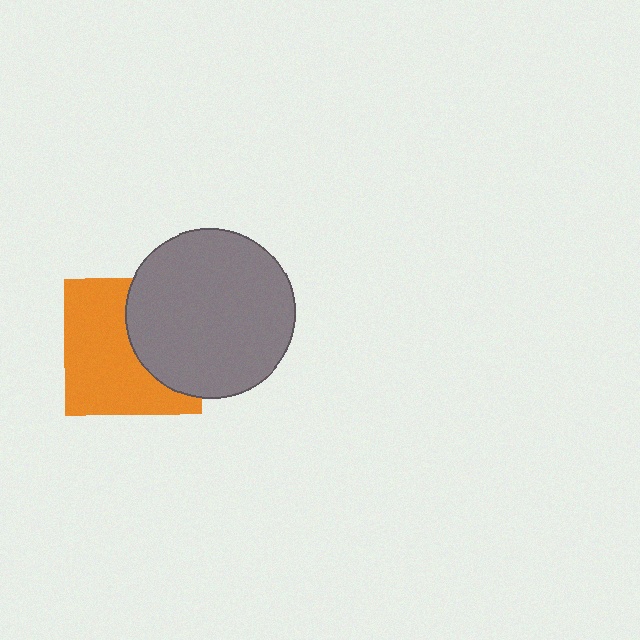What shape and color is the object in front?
The object in front is a gray circle.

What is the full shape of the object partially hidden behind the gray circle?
The partially hidden object is an orange square.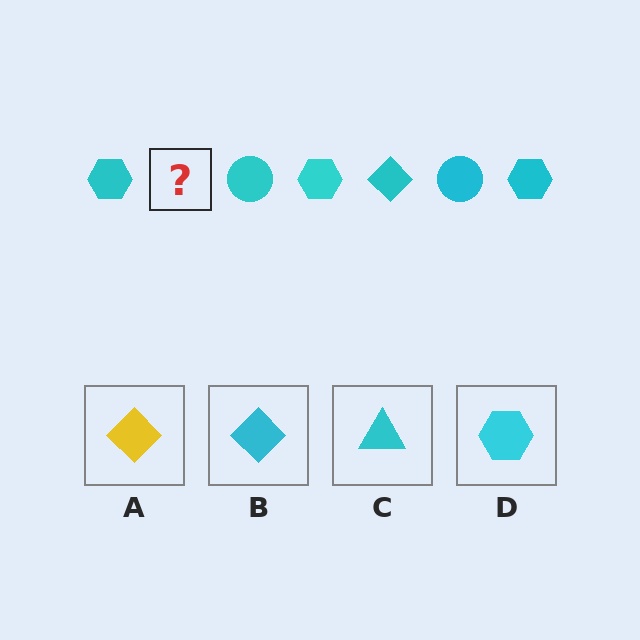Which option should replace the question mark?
Option B.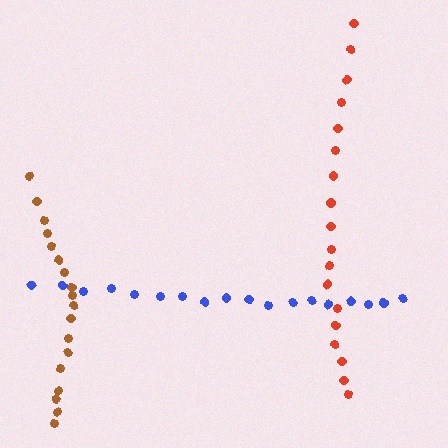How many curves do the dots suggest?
There are 3 distinct paths.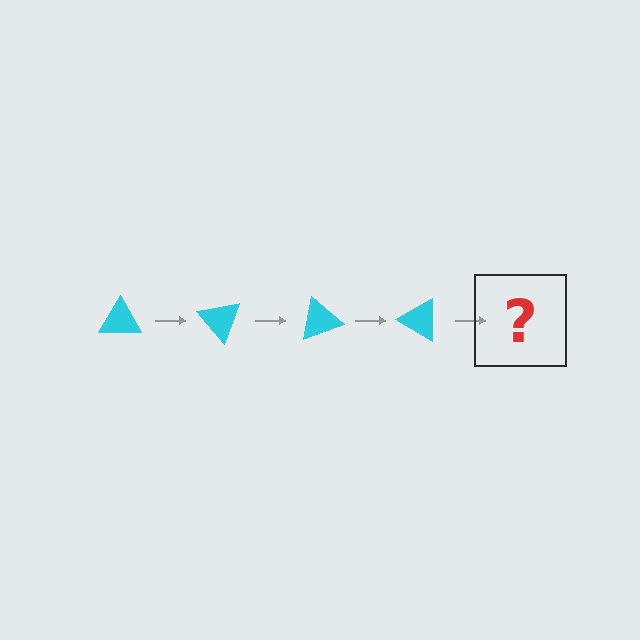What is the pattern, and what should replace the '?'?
The pattern is that the triangle rotates 50 degrees each step. The '?' should be a cyan triangle rotated 200 degrees.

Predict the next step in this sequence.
The next step is a cyan triangle rotated 200 degrees.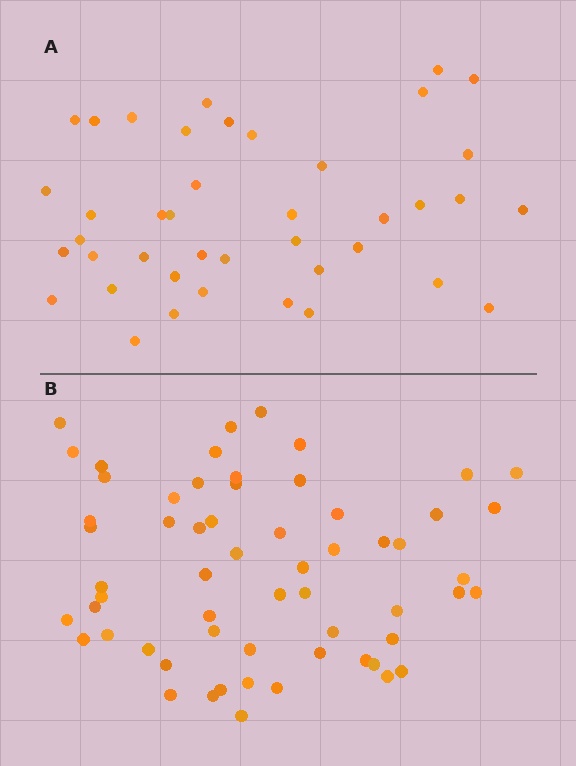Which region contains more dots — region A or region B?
Region B (the bottom region) has more dots.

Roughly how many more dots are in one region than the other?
Region B has approximately 20 more dots than region A.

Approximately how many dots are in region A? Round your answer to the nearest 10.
About 40 dots. (The exact count is 41, which rounds to 40.)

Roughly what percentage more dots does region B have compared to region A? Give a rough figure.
About 45% more.